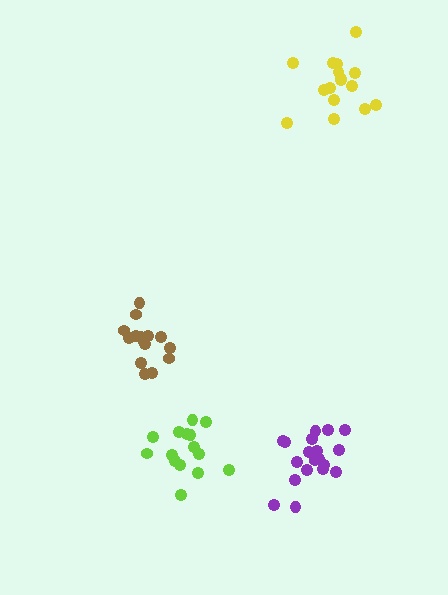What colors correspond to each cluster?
The clusters are colored: brown, purple, lime, yellow.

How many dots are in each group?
Group 1: 15 dots, Group 2: 19 dots, Group 3: 15 dots, Group 4: 16 dots (65 total).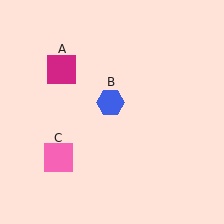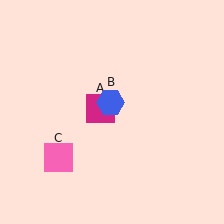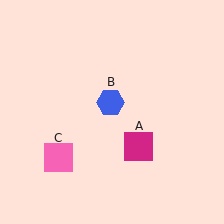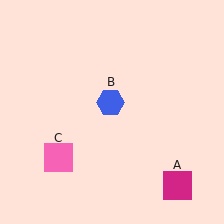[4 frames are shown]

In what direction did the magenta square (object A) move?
The magenta square (object A) moved down and to the right.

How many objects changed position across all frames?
1 object changed position: magenta square (object A).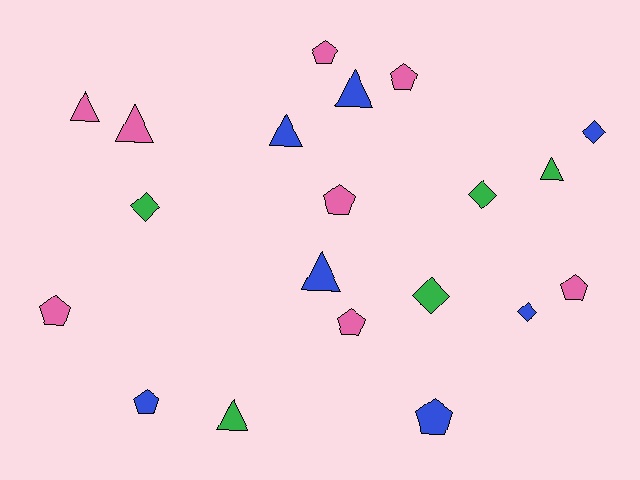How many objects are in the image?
There are 20 objects.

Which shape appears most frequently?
Pentagon, with 8 objects.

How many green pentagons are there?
There are no green pentagons.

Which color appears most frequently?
Pink, with 8 objects.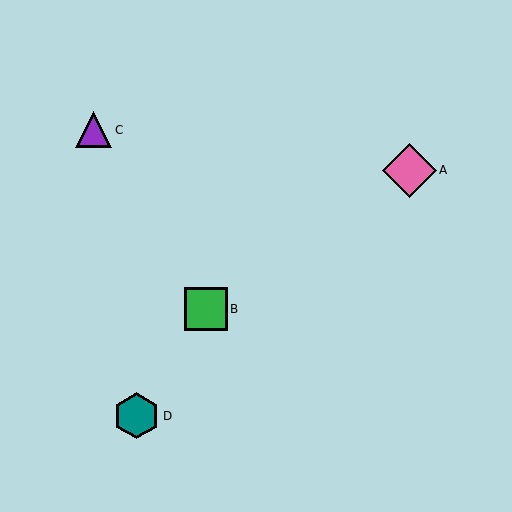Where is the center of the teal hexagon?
The center of the teal hexagon is at (137, 416).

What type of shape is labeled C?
Shape C is a purple triangle.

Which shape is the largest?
The pink diamond (labeled A) is the largest.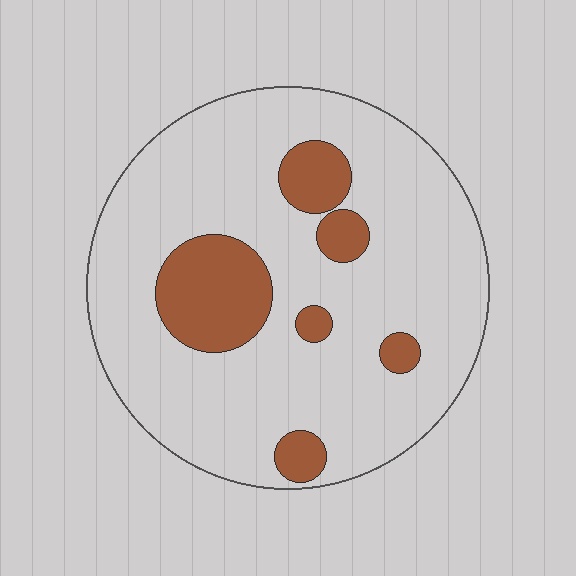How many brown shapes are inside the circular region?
6.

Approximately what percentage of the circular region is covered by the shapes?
Approximately 15%.